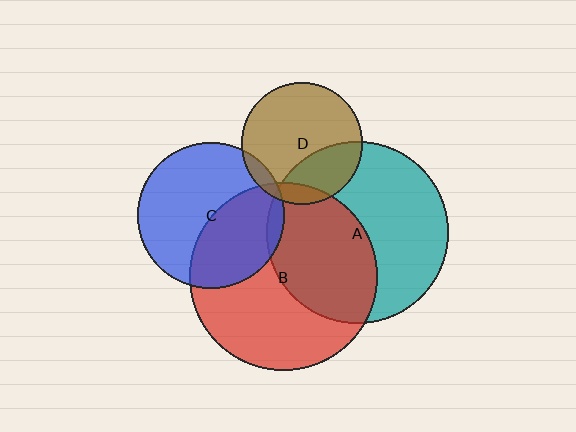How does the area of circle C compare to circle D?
Approximately 1.5 times.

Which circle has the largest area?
Circle B (red).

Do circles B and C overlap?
Yes.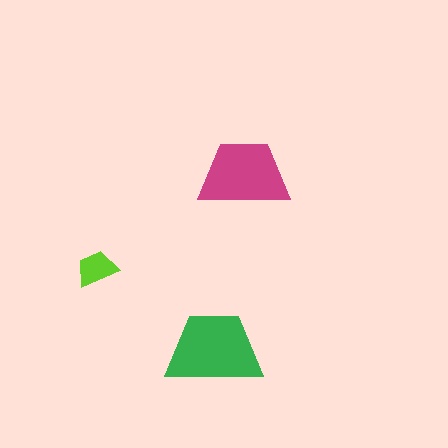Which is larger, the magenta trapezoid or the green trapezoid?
The green one.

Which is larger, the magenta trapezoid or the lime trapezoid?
The magenta one.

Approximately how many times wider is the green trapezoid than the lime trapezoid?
About 2.5 times wider.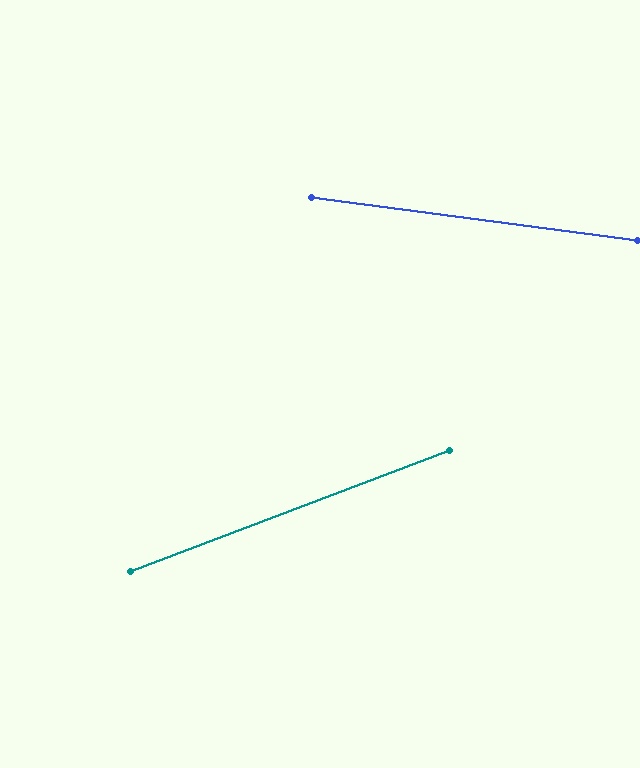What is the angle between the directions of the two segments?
Approximately 28 degrees.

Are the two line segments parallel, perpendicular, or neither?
Neither parallel nor perpendicular — they differ by about 28°.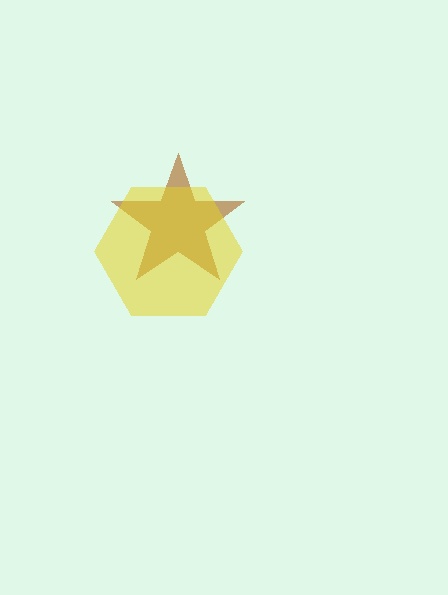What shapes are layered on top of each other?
The layered shapes are: a brown star, a yellow hexagon.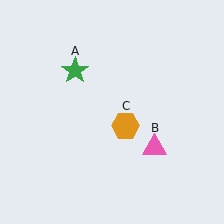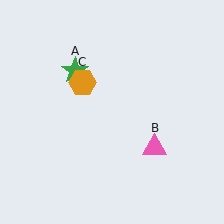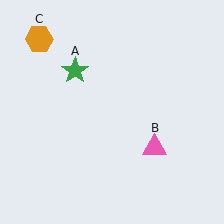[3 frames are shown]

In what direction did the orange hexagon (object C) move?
The orange hexagon (object C) moved up and to the left.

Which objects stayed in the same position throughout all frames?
Green star (object A) and pink triangle (object B) remained stationary.